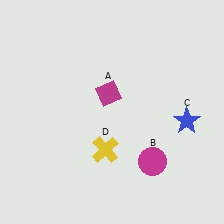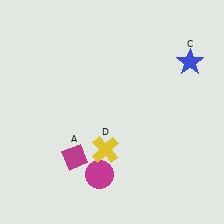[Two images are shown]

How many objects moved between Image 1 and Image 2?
3 objects moved between the two images.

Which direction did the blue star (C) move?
The blue star (C) moved up.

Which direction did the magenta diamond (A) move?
The magenta diamond (A) moved down.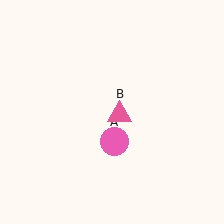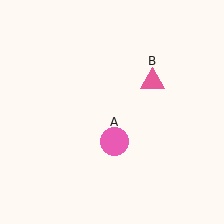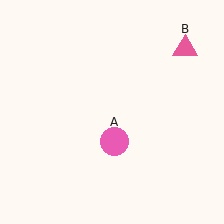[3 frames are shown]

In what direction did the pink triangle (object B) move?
The pink triangle (object B) moved up and to the right.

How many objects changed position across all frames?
1 object changed position: pink triangle (object B).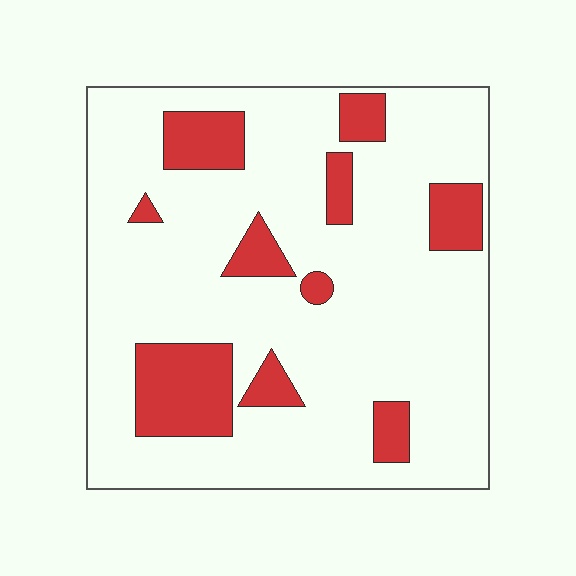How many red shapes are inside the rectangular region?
10.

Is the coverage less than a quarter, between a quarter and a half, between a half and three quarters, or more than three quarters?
Less than a quarter.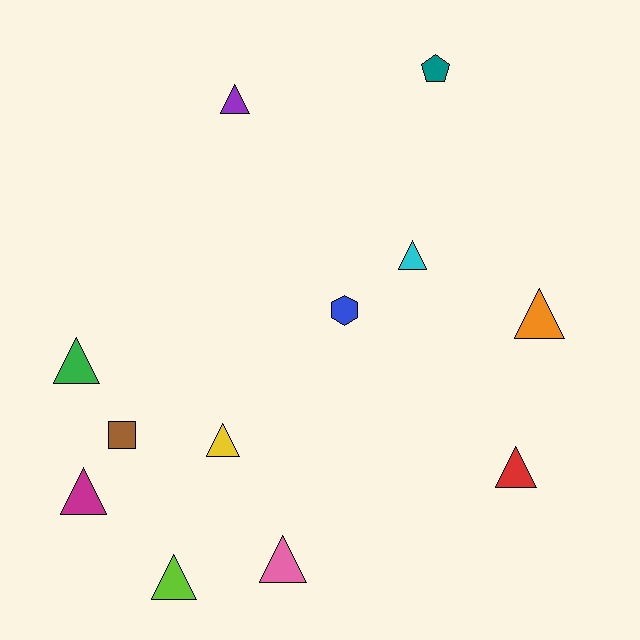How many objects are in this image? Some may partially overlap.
There are 12 objects.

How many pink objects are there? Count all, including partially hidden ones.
There is 1 pink object.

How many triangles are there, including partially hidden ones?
There are 9 triangles.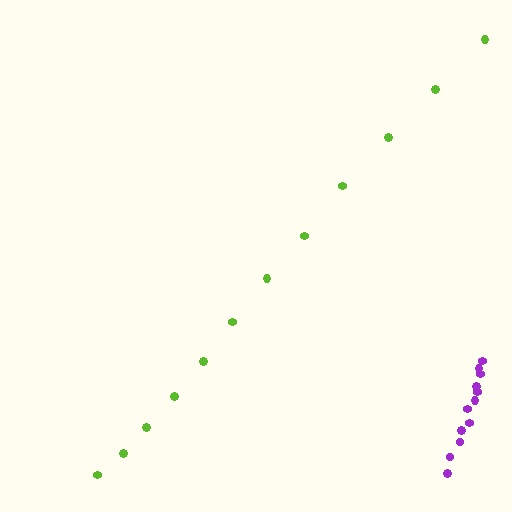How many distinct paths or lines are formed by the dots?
There are 2 distinct paths.